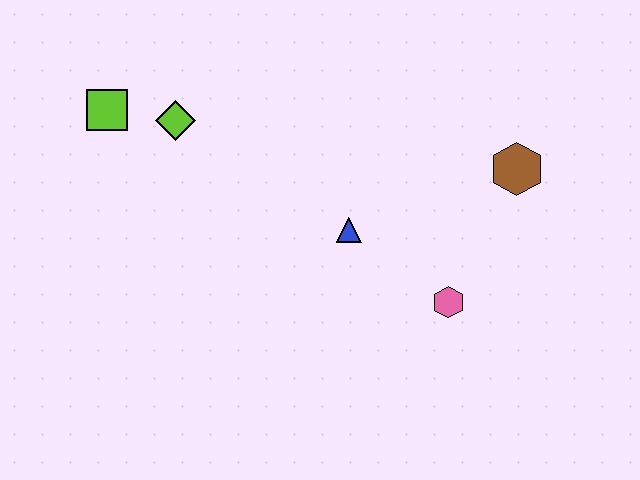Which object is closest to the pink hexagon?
The blue triangle is closest to the pink hexagon.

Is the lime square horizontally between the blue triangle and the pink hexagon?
No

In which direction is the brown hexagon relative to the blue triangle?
The brown hexagon is to the right of the blue triangle.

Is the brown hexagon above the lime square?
No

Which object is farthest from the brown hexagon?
The lime square is farthest from the brown hexagon.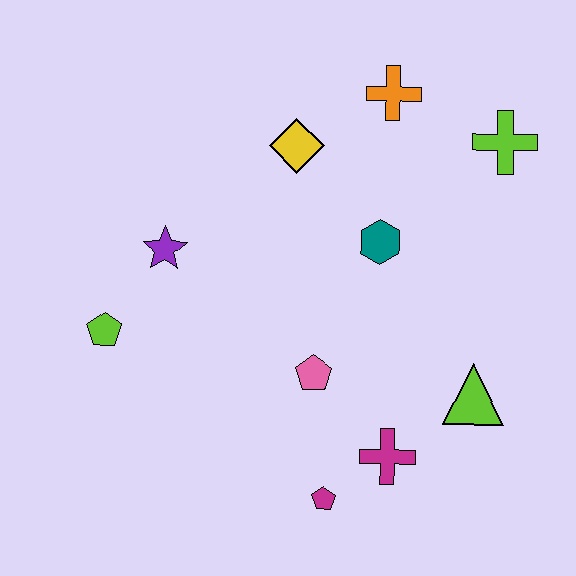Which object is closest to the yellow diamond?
The orange cross is closest to the yellow diamond.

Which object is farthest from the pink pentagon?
The lime cross is farthest from the pink pentagon.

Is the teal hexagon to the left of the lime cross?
Yes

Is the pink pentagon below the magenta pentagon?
No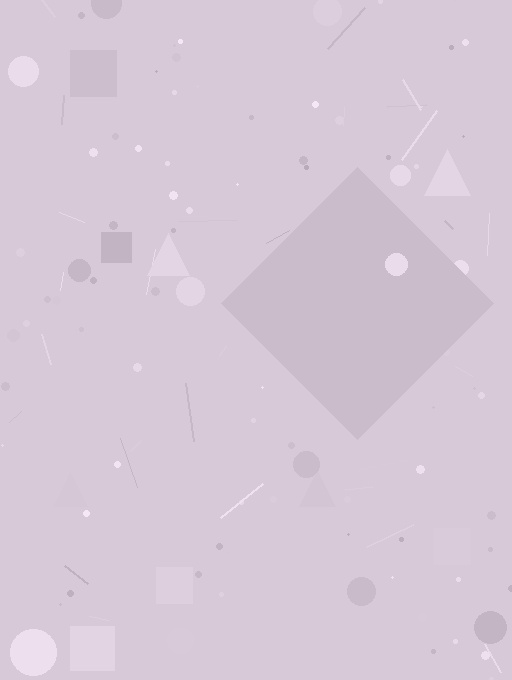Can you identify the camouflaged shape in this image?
The camouflaged shape is a diamond.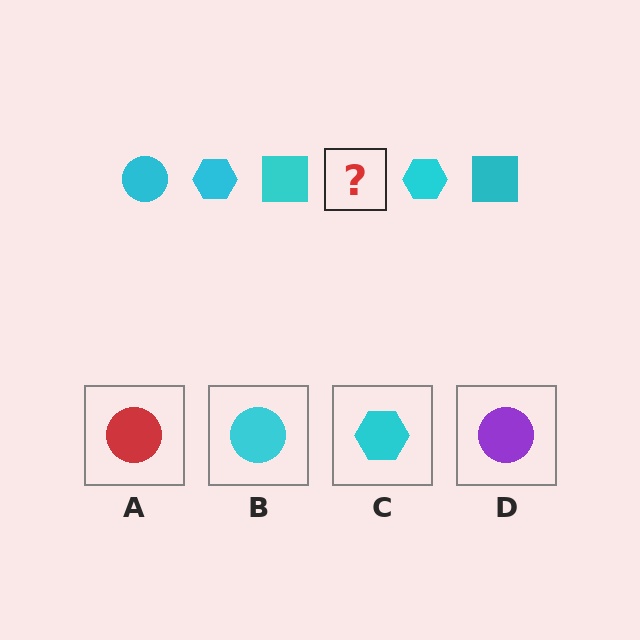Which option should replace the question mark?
Option B.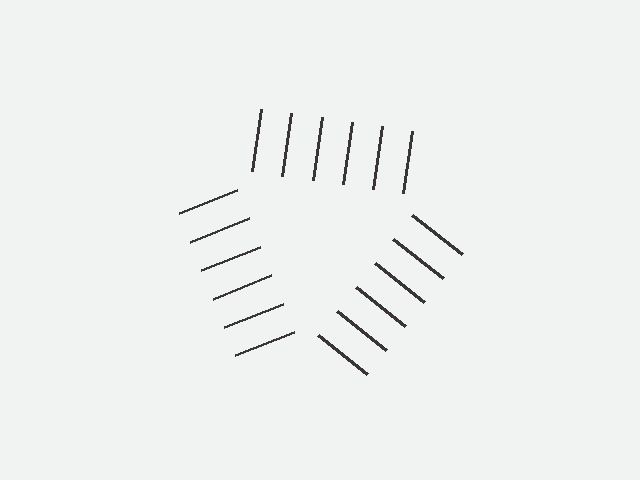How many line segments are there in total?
18 — 6 along each of the 3 edges.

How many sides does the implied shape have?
3 sides — the line-ends trace a triangle.